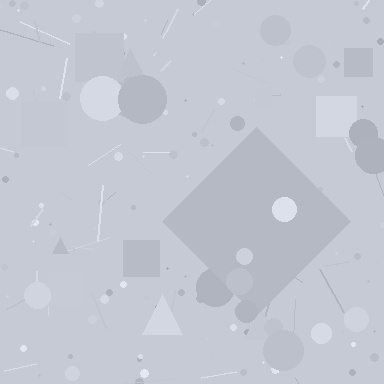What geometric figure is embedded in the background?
A diamond is embedded in the background.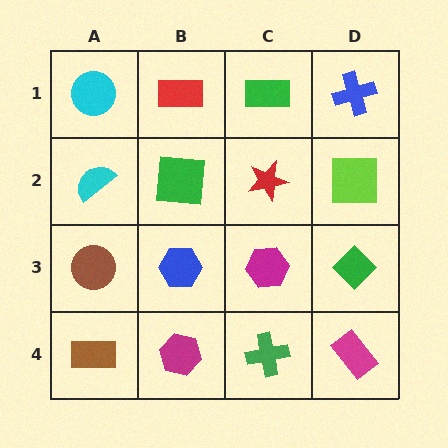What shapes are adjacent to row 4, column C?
A magenta hexagon (row 3, column C), a magenta hexagon (row 4, column B), a magenta rectangle (row 4, column D).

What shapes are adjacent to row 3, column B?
A green square (row 2, column B), a magenta hexagon (row 4, column B), a brown circle (row 3, column A), a magenta hexagon (row 3, column C).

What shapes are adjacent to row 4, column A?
A brown circle (row 3, column A), a magenta hexagon (row 4, column B).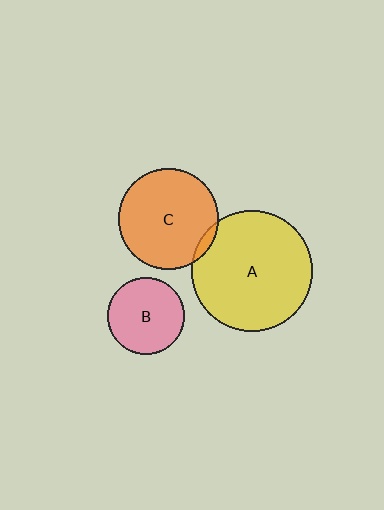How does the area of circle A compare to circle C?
Approximately 1.5 times.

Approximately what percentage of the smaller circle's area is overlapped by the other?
Approximately 5%.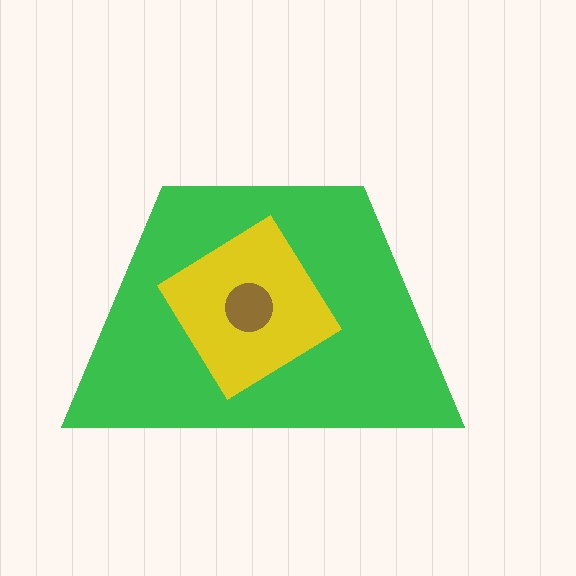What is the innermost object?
The brown circle.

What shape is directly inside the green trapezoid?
The yellow diamond.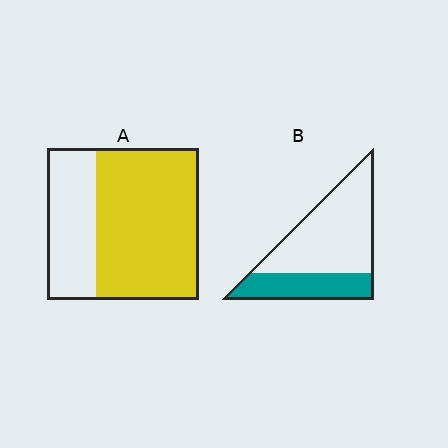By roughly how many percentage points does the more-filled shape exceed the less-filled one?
By roughly 35 percentage points (A over B).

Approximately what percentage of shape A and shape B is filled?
A is approximately 70% and B is approximately 30%.